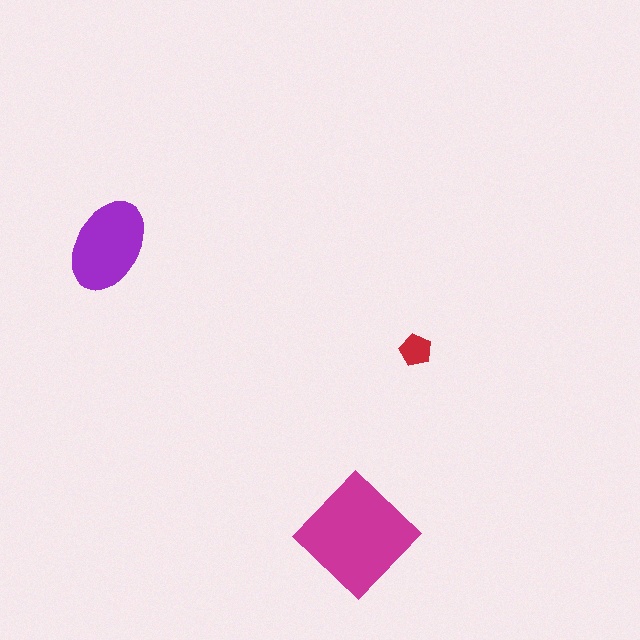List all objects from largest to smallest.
The magenta diamond, the purple ellipse, the red pentagon.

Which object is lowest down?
The magenta diamond is bottommost.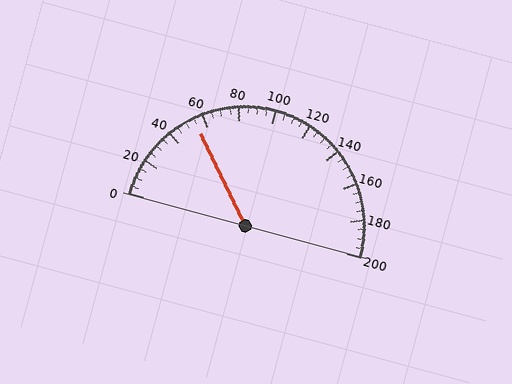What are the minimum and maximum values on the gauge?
The gauge ranges from 0 to 200.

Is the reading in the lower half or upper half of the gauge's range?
The reading is in the lower half of the range (0 to 200).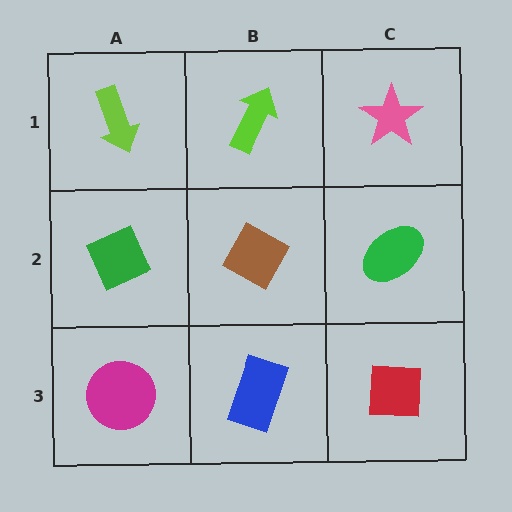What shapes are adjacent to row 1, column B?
A brown diamond (row 2, column B), a lime arrow (row 1, column A), a pink star (row 1, column C).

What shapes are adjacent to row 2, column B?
A lime arrow (row 1, column B), a blue rectangle (row 3, column B), a green diamond (row 2, column A), a green ellipse (row 2, column C).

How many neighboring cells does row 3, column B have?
3.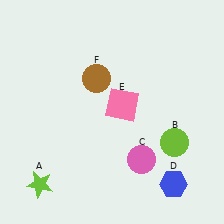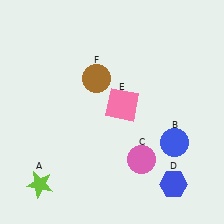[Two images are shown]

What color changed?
The circle (B) changed from lime in Image 1 to blue in Image 2.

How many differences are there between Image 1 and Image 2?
There is 1 difference between the two images.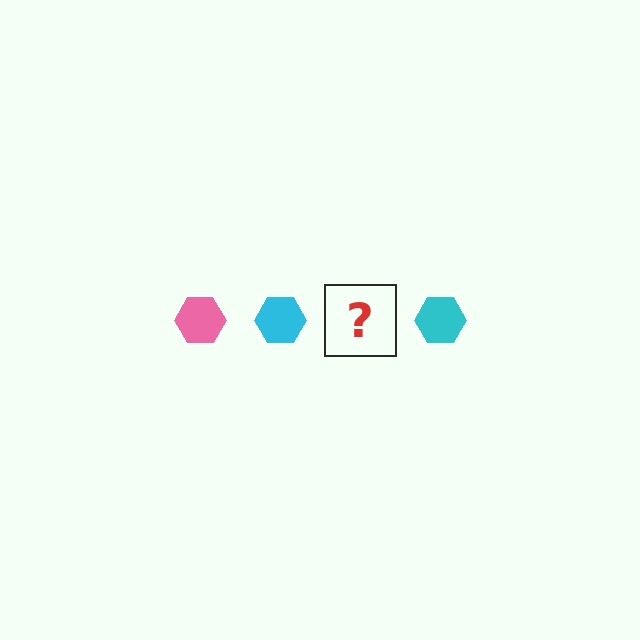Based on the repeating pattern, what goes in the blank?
The blank should be a pink hexagon.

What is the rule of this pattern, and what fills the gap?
The rule is that the pattern cycles through pink, cyan hexagons. The gap should be filled with a pink hexagon.